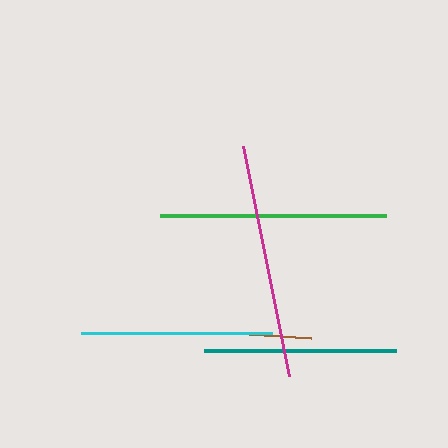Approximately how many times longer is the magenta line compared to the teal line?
The magenta line is approximately 1.2 times the length of the teal line.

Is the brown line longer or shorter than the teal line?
The teal line is longer than the brown line.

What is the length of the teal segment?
The teal segment is approximately 192 pixels long.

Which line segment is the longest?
The magenta line is the longest at approximately 235 pixels.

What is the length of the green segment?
The green segment is approximately 227 pixels long.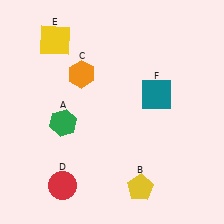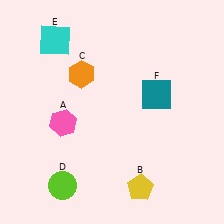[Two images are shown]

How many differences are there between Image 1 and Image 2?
There are 3 differences between the two images.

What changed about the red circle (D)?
In Image 1, D is red. In Image 2, it changed to lime.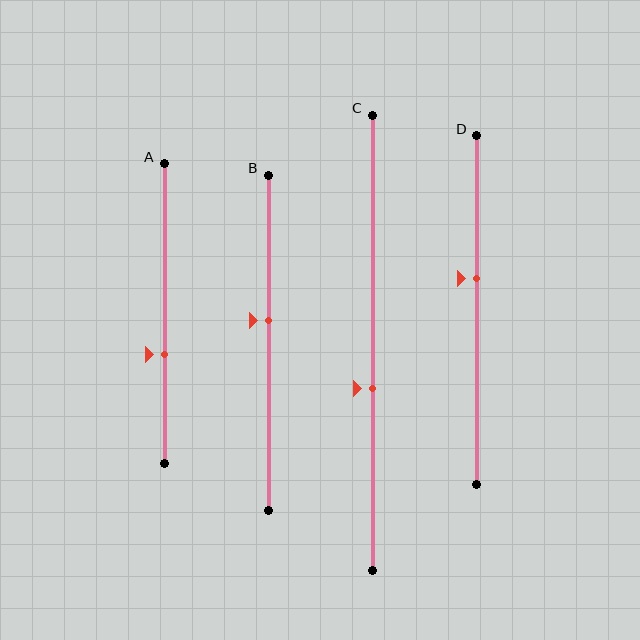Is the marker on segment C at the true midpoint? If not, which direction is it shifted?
No, the marker on segment C is shifted downward by about 10% of the segment length.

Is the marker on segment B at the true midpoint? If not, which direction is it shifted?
No, the marker on segment B is shifted upward by about 7% of the segment length.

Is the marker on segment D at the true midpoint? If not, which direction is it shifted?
No, the marker on segment D is shifted upward by about 9% of the segment length.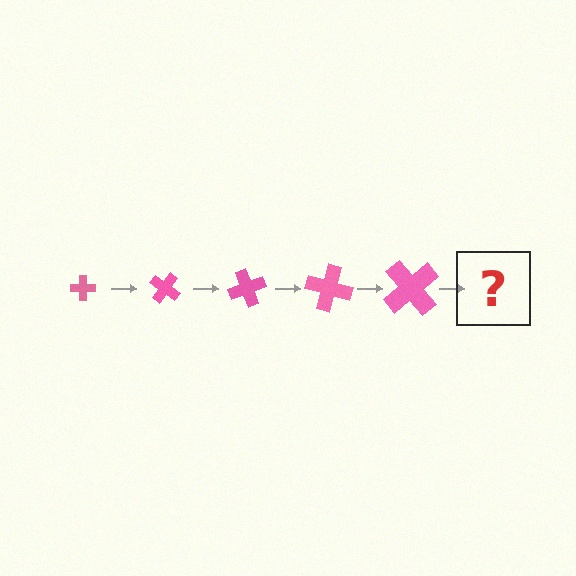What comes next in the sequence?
The next element should be a cross, larger than the previous one and rotated 175 degrees from the start.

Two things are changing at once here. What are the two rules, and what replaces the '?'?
The two rules are that the cross grows larger each step and it rotates 35 degrees each step. The '?' should be a cross, larger than the previous one and rotated 175 degrees from the start.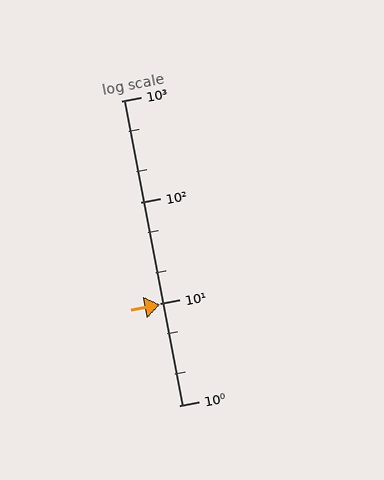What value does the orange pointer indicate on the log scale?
The pointer indicates approximately 9.8.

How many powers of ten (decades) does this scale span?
The scale spans 3 decades, from 1 to 1000.